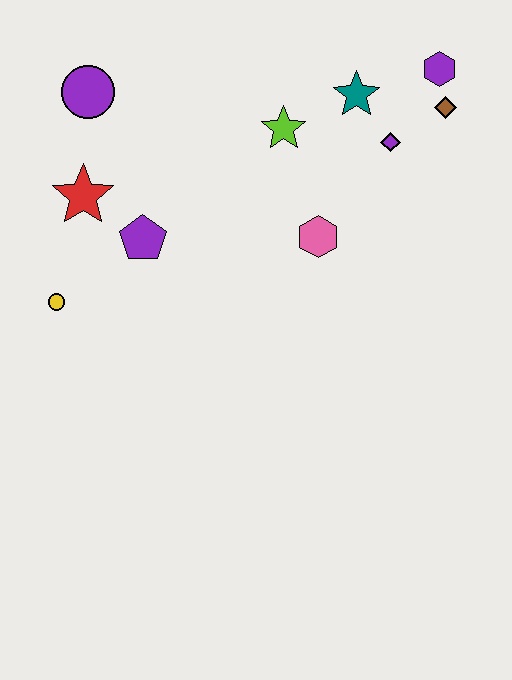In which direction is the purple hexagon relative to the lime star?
The purple hexagon is to the right of the lime star.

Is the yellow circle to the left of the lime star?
Yes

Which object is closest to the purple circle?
The red star is closest to the purple circle.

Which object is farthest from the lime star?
The yellow circle is farthest from the lime star.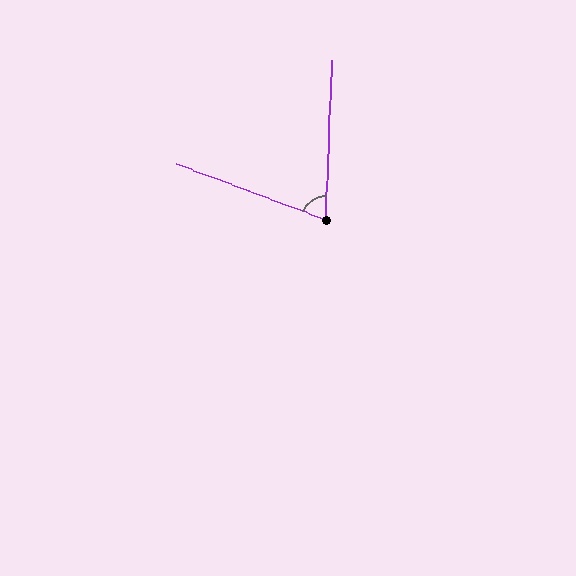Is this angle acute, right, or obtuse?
It is acute.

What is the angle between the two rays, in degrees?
Approximately 72 degrees.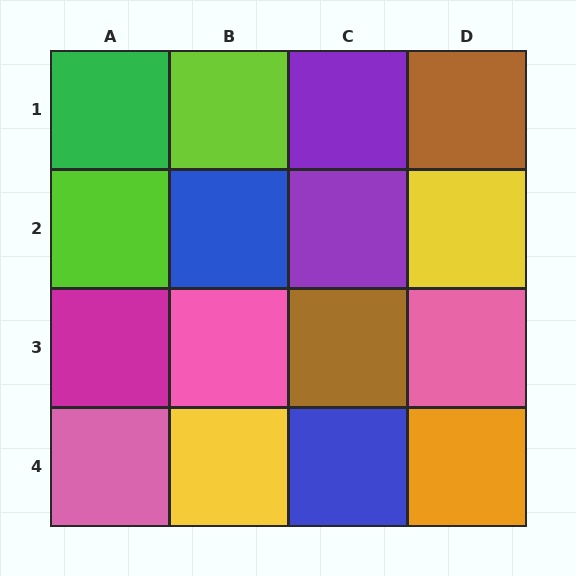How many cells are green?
1 cell is green.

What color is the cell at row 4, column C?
Blue.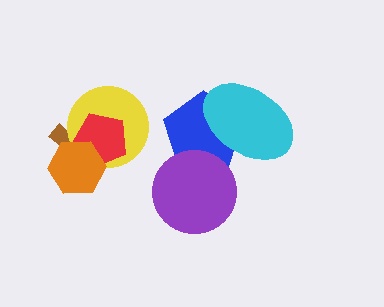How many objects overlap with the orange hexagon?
3 objects overlap with the orange hexagon.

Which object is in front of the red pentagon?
The orange hexagon is in front of the red pentagon.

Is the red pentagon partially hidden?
Yes, it is partially covered by another shape.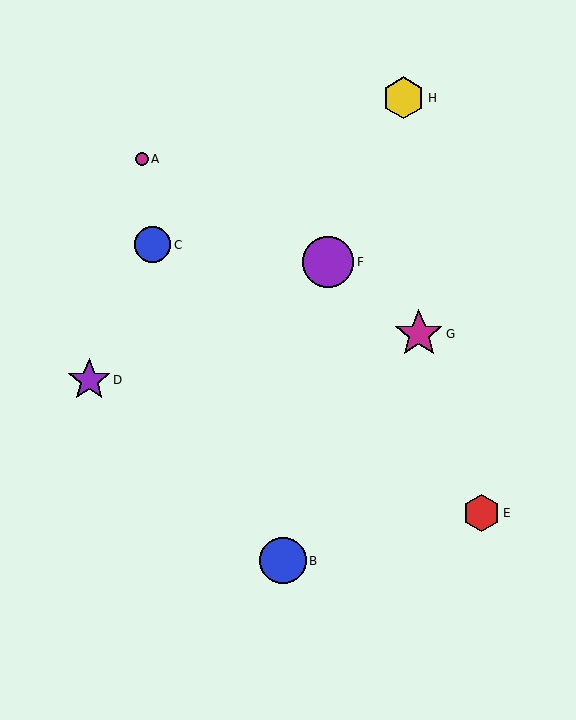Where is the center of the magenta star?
The center of the magenta star is at (419, 334).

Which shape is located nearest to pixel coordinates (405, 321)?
The magenta star (labeled G) at (419, 334) is nearest to that location.